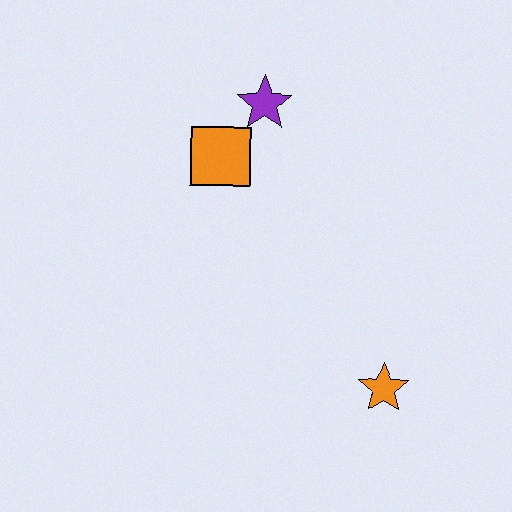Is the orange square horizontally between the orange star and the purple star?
No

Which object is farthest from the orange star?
The purple star is farthest from the orange star.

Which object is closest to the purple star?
The orange square is closest to the purple star.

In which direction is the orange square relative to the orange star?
The orange square is above the orange star.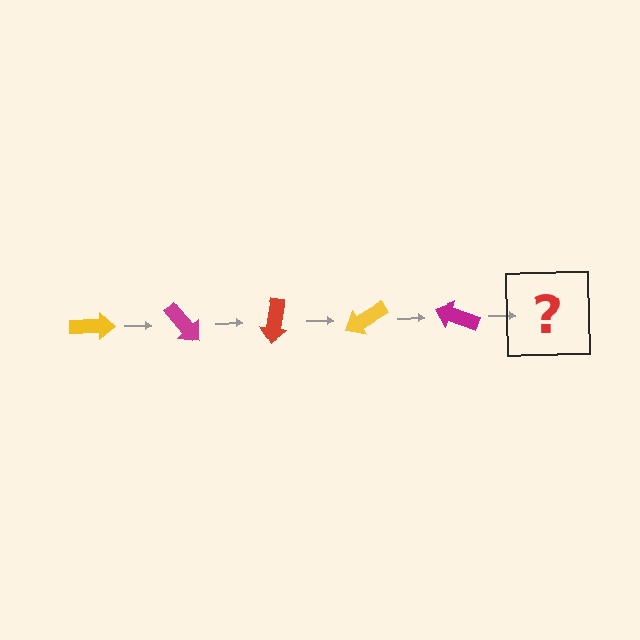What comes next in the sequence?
The next element should be a red arrow, rotated 250 degrees from the start.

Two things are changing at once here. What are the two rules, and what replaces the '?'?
The two rules are that it rotates 50 degrees each step and the color cycles through yellow, magenta, and red. The '?' should be a red arrow, rotated 250 degrees from the start.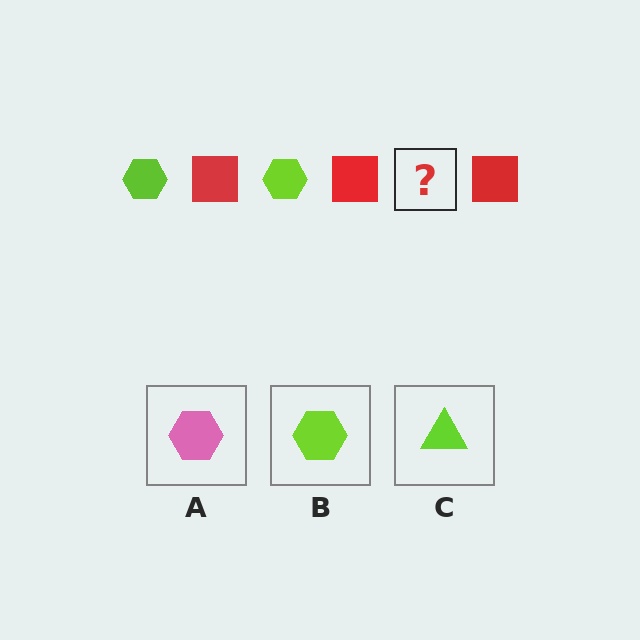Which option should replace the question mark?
Option B.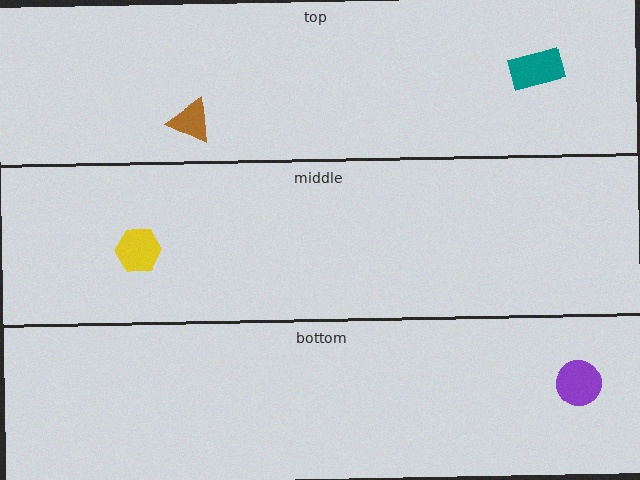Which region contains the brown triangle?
The top region.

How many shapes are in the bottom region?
1.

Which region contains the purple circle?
The bottom region.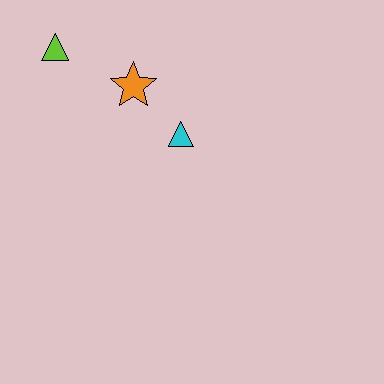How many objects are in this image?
There are 3 objects.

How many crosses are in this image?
There are no crosses.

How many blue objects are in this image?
There are no blue objects.